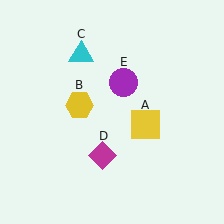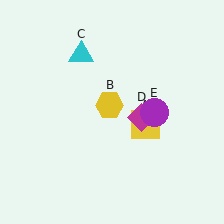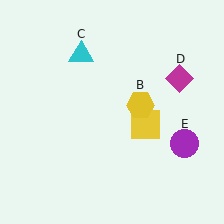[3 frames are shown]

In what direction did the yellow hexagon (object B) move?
The yellow hexagon (object B) moved right.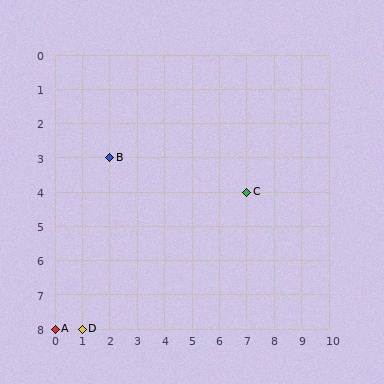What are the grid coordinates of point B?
Point B is at grid coordinates (2, 3).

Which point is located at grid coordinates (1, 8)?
Point D is at (1, 8).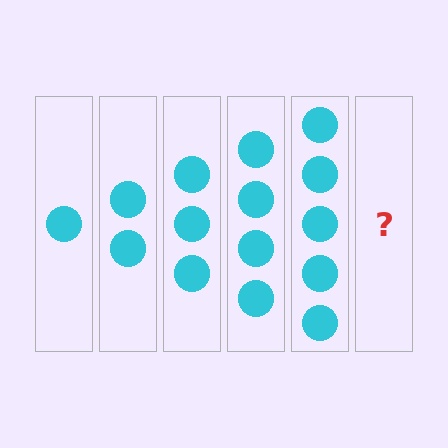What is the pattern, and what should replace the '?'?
The pattern is that each step adds one more circle. The '?' should be 6 circles.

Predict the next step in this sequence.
The next step is 6 circles.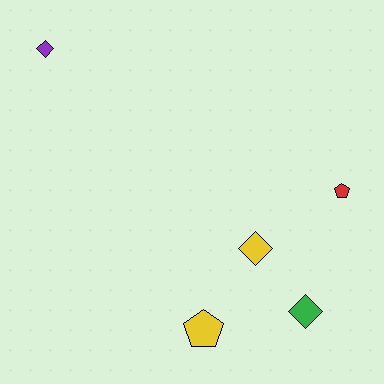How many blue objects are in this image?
There are no blue objects.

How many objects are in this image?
There are 5 objects.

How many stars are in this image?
There are no stars.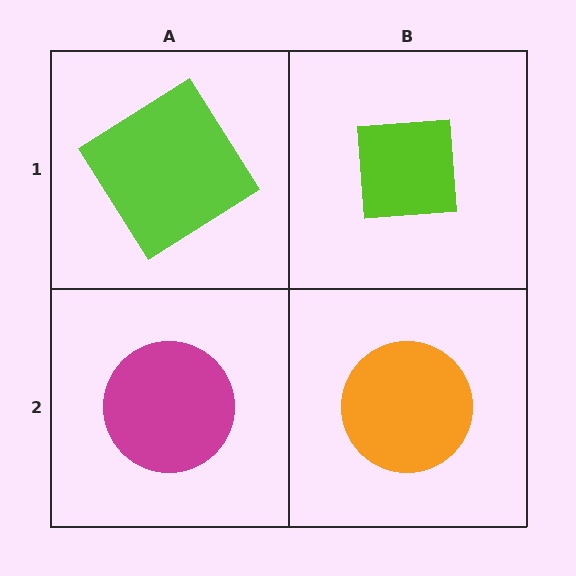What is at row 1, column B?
A lime square.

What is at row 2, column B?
An orange circle.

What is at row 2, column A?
A magenta circle.